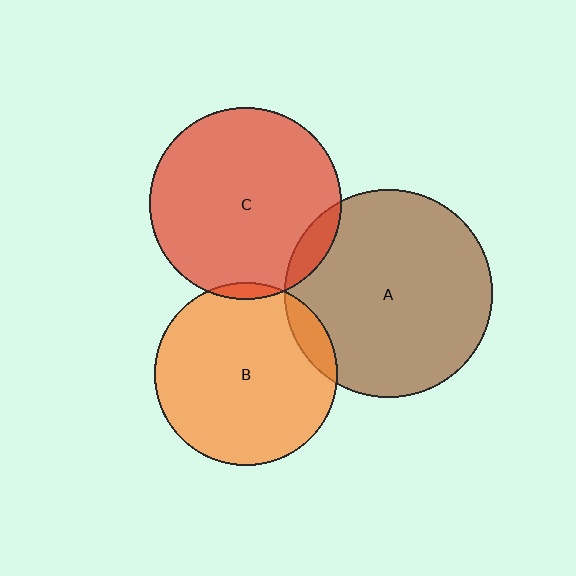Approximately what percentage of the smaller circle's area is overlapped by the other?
Approximately 5%.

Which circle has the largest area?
Circle A (brown).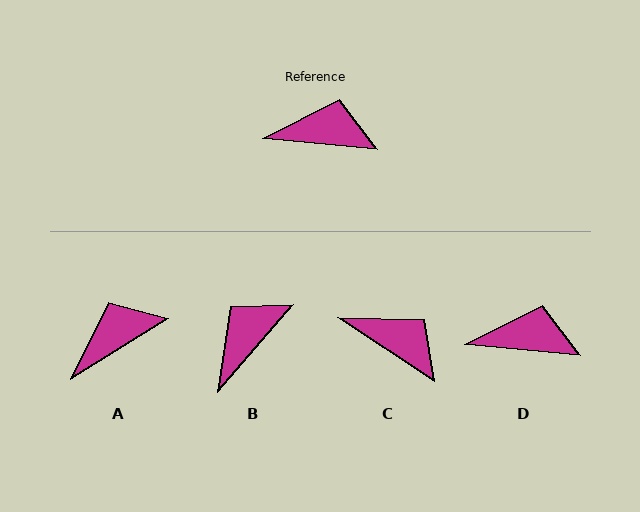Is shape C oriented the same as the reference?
No, it is off by about 28 degrees.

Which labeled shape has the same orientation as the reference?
D.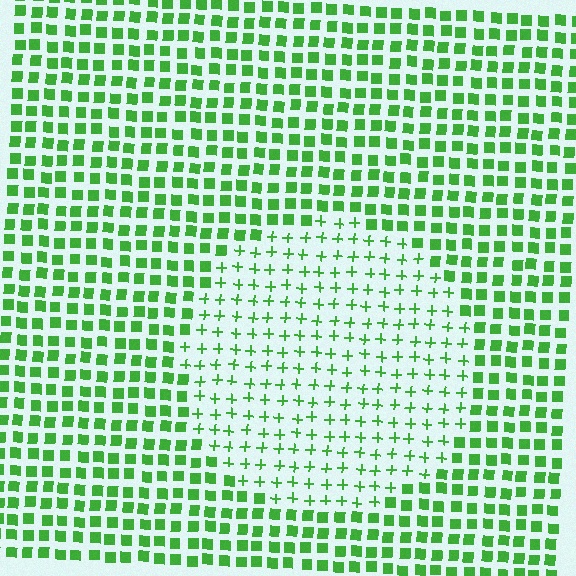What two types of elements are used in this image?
The image uses plus signs inside the circle region and squares outside it.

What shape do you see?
I see a circle.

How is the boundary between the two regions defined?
The boundary is defined by a change in element shape: plus signs inside vs. squares outside. All elements share the same color and spacing.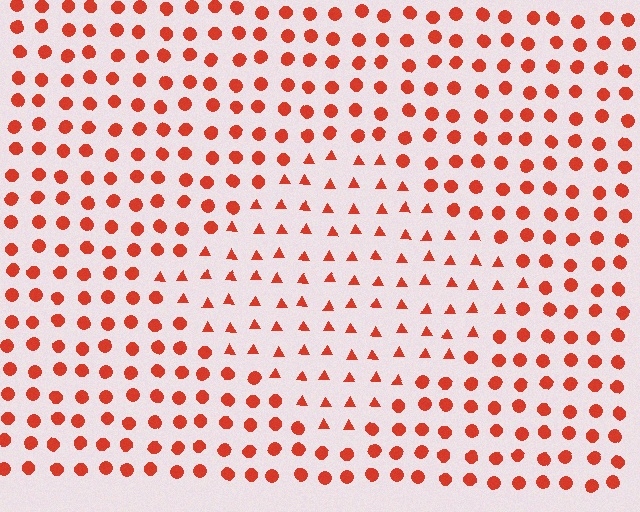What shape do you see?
I see a diamond.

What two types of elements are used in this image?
The image uses triangles inside the diamond region and circles outside it.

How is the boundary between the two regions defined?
The boundary is defined by a change in element shape: triangles inside vs. circles outside. All elements share the same color and spacing.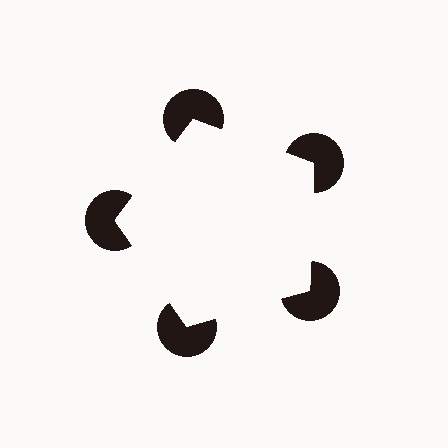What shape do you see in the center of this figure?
An illusory pentagon — its edges are inferred from the aligned wedge cuts in the pac-man discs, not physically drawn.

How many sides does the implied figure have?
5 sides.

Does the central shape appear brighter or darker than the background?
It typically appears slightly brighter than the background, even though no actual brightness change is drawn.